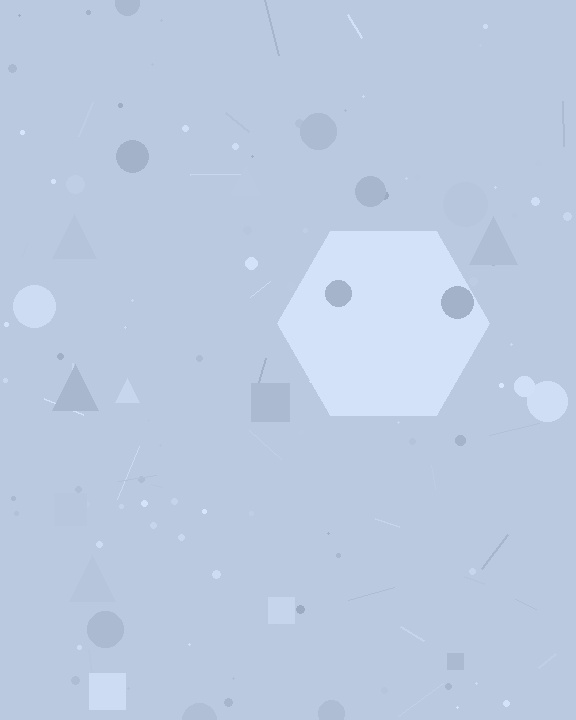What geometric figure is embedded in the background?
A hexagon is embedded in the background.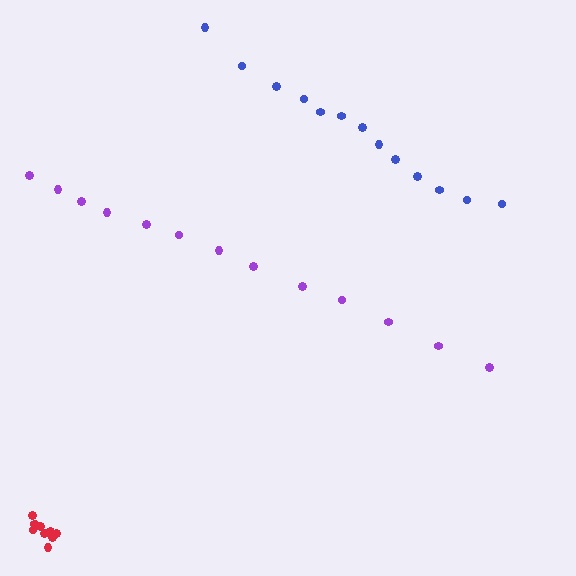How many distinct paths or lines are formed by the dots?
There are 3 distinct paths.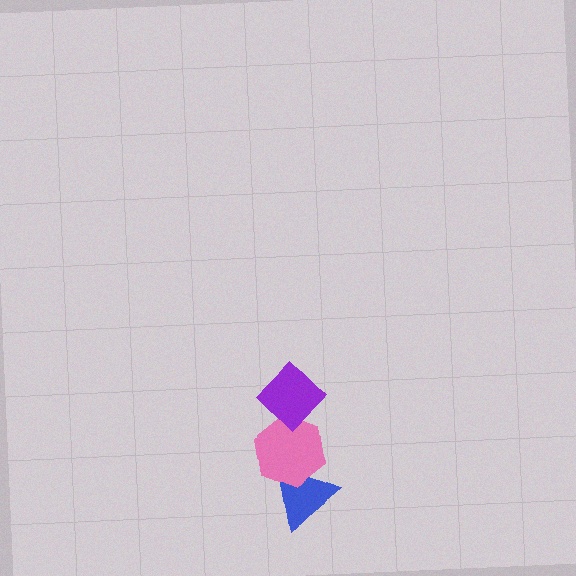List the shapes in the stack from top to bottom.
From top to bottom: the purple diamond, the pink hexagon, the blue triangle.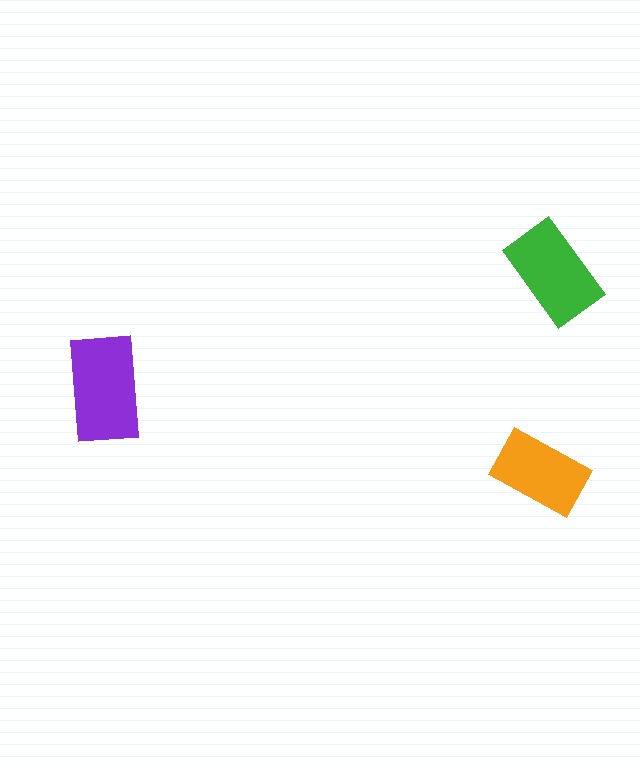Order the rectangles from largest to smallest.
the purple one, the green one, the orange one.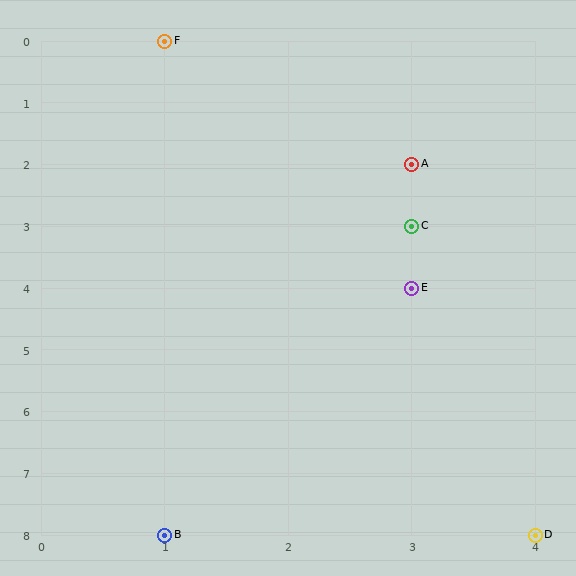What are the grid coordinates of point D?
Point D is at grid coordinates (4, 8).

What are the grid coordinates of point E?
Point E is at grid coordinates (3, 4).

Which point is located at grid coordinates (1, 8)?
Point B is at (1, 8).